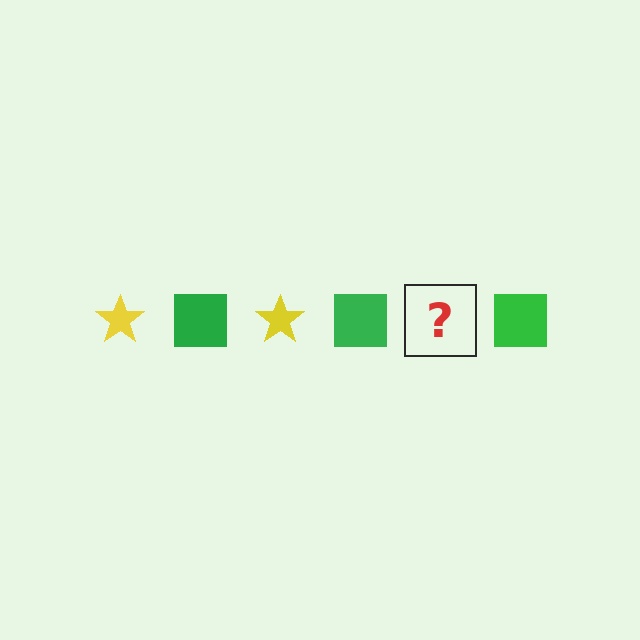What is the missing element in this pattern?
The missing element is a yellow star.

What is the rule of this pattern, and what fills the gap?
The rule is that the pattern alternates between yellow star and green square. The gap should be filled with a yellow star.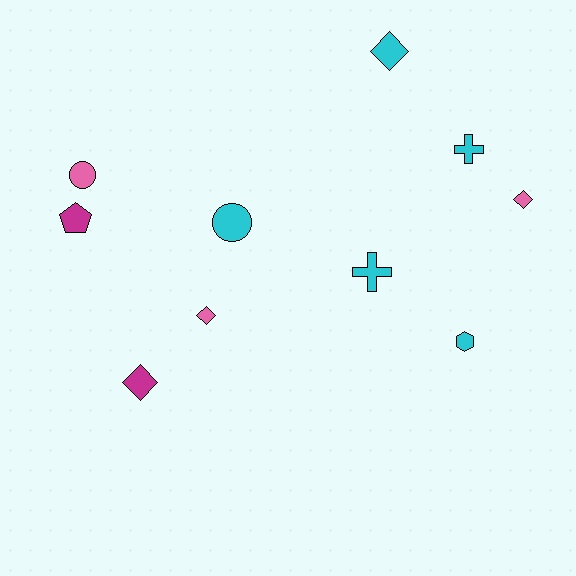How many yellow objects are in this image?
There are no yellow objects.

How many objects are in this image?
There are 10 objects.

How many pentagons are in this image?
There is 1 pentagon.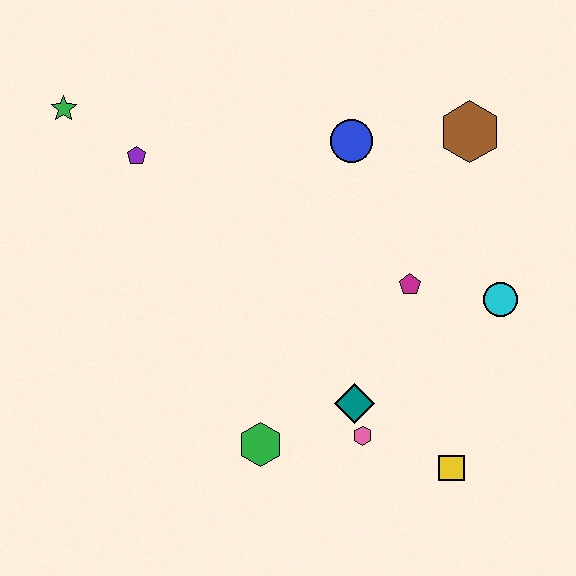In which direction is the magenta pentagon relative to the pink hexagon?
The magenta pentagon is above the pink hexagon.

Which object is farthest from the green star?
The yellow square is farthest from the green star.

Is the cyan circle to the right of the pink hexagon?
Yes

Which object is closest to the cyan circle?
The magenta pentagon is closest to the cyan circle.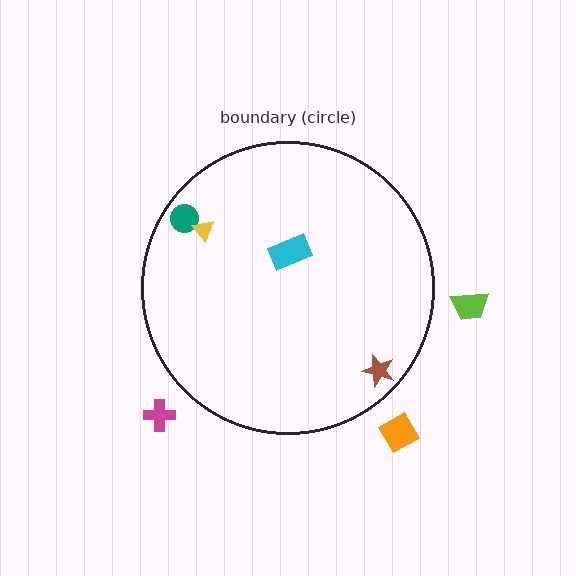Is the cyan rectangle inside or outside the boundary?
Inside.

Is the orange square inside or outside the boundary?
Outside.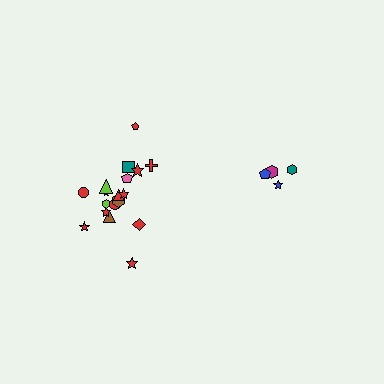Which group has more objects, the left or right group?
The left group.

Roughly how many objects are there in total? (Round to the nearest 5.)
Roughly 20 objects in total.